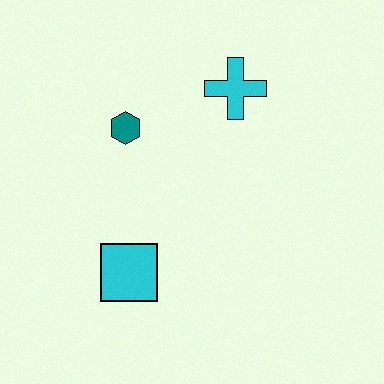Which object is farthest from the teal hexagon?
The cyan square is farthest from the teal hexagon.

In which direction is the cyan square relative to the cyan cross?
The cyan square is below the cyan cross.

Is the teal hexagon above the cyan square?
Yes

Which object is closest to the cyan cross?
The teal hexagon is closest to the cyan cross.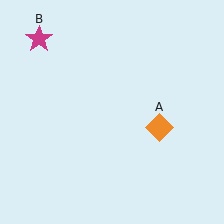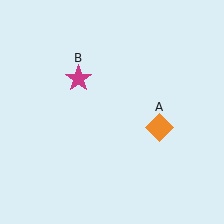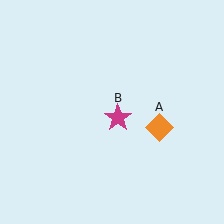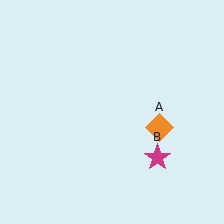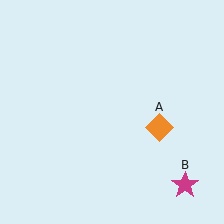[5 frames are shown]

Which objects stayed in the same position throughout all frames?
Orange diamond (object A) remained stationary.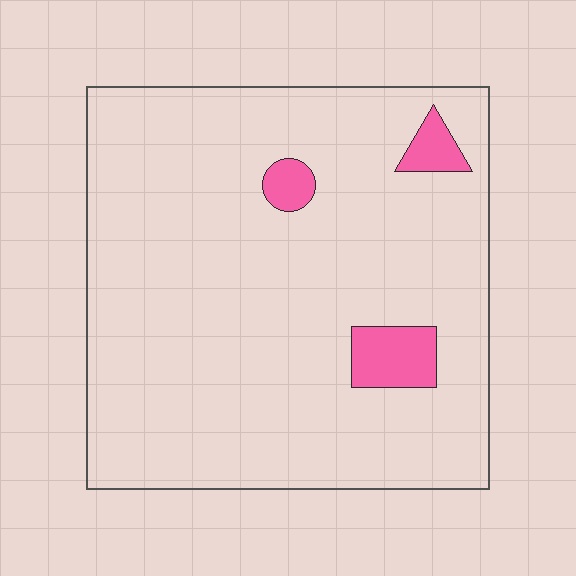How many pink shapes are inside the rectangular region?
3.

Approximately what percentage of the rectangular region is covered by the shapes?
Approximately 5%.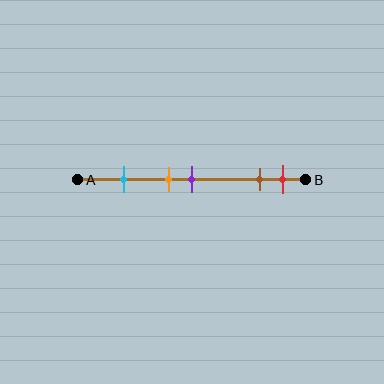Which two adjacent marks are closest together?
The orange and purple marks are the closest adjacent pair.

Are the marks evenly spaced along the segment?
No, the marks are not evenly spaced.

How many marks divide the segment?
There are 5 marks dividing the segment.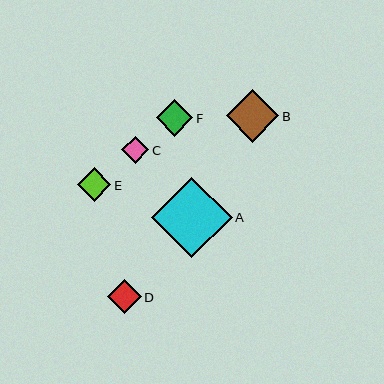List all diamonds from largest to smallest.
From largest to smallest: A, B, F, D, E, C.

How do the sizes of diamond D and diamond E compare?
Diamond D and diamond E are approximately the same size.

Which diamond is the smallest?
Diamond C is the smallest with a size of approximately 27 pixels.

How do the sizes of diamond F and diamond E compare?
Diamond F and diamond E are approximately the same size.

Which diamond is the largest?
Diamond A is the largest with a size of approximately 81 pixels.